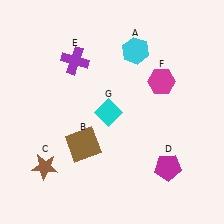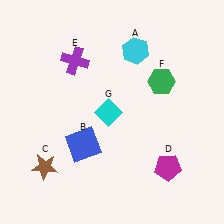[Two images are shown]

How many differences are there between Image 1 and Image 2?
There are 2 differences between the two images.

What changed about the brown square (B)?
In Image 1, B is brown. In Image 2, it changed to blue.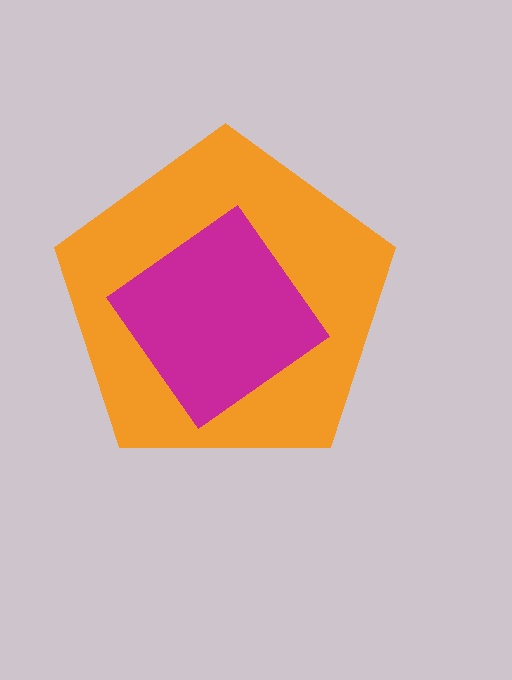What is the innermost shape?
The magenta diamond.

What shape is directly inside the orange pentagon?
The magenta diamond.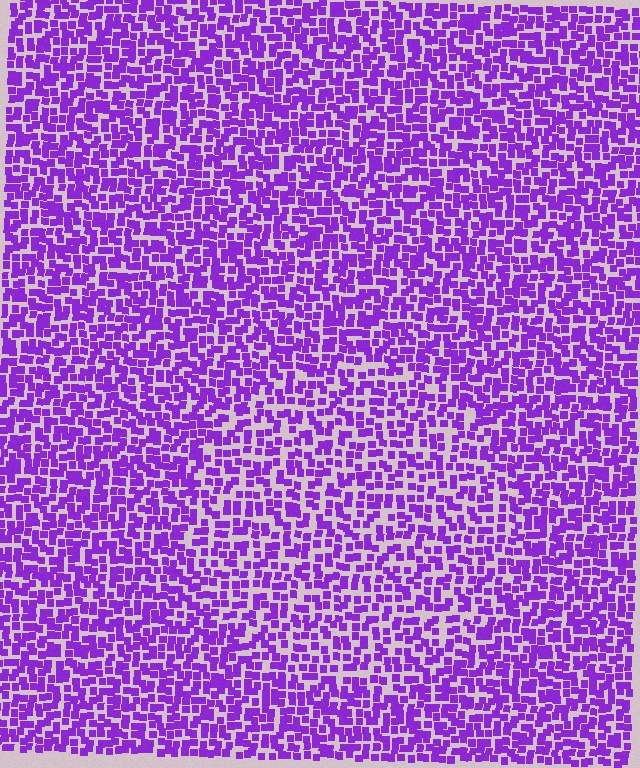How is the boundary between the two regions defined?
The boundary is defined by a change in element density (approximately 1.4x ratio). All elements are the same color, size, and shape.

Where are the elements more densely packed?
The elements are more densely packed outside the circle boundary.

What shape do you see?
I see a circle.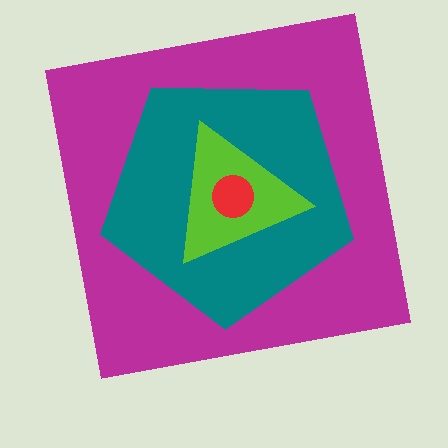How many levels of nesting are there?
4.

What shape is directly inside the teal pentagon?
The lime triangle.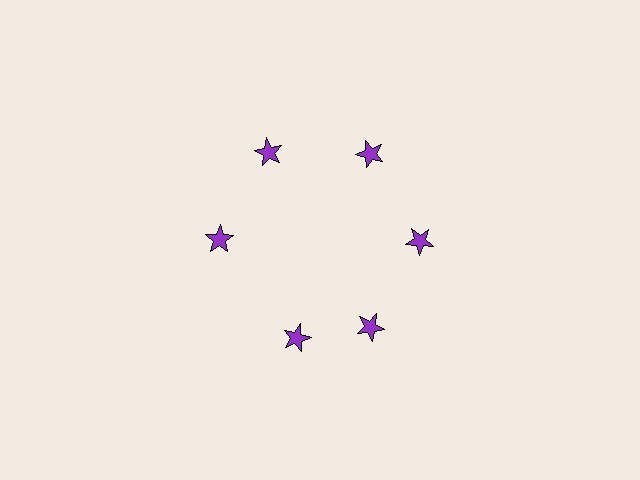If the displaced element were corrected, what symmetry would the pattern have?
It would have 6-fold rotational symmetry — the pattern would map onto itself every 60 degrees.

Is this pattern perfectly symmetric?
No. The 6 purple stars are arranged in a ring, but one element near the 7 o'clock position is rotated out of alignment along the ring, breaking the 6-fold rotational symmetry.